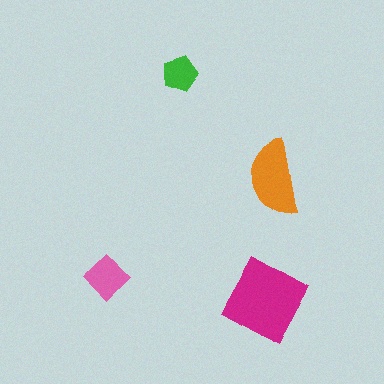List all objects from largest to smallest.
The magenta square, the orange semicircle, the pink diamond, the green pentagon.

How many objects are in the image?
There are 4 objects in the image.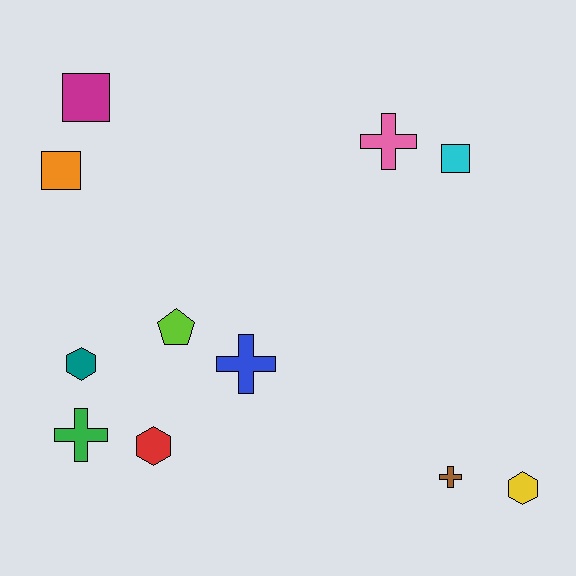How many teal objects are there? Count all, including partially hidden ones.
There is 1 teal object.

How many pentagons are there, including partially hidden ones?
There is 1 pentagon.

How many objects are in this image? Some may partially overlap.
There are 11 objects.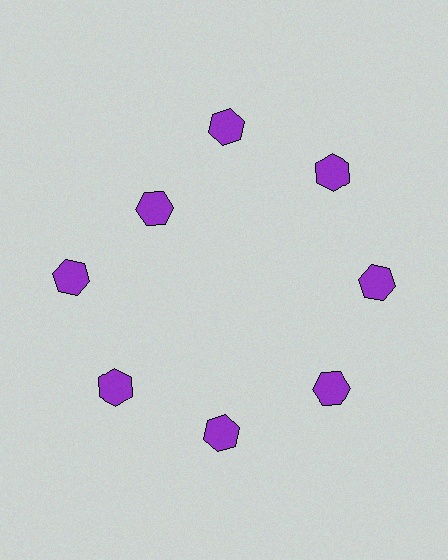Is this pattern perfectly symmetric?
No. The 8 purple hexagons are arranged in a ring, but one element near the 10 o'clock position is pulled inward toward the center, breaking the 8-fold rotational symmetry.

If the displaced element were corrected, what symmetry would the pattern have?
It would have 8-fold rotational symmetry — the pattern would map onto itself every 45 degrees.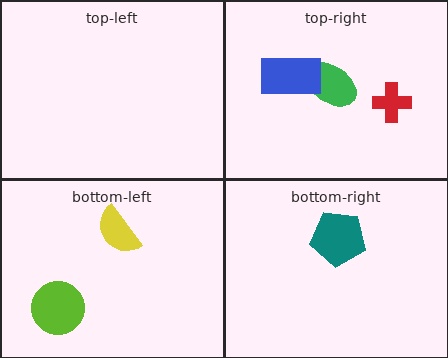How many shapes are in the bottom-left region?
2.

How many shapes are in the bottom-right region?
1.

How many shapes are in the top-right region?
3.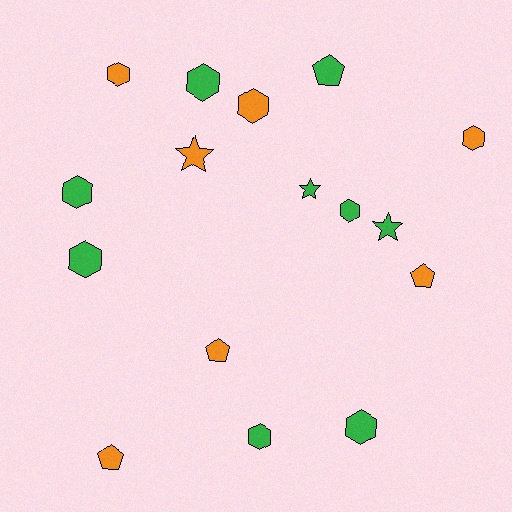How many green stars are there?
There are 2 green stars.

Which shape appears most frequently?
Hexagon, with 9 objects.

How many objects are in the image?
There are 16 objects.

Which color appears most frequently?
Green, with 9 objects.